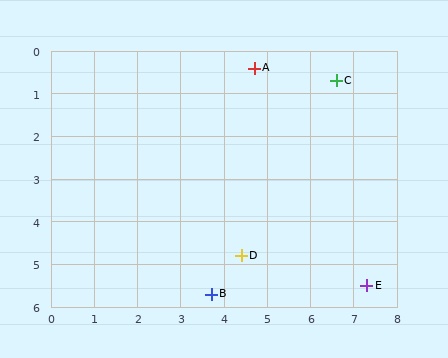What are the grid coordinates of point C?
Point C is at approximately (6.6, 0.7).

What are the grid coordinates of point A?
Point A is at approximately (4.7, 0.4).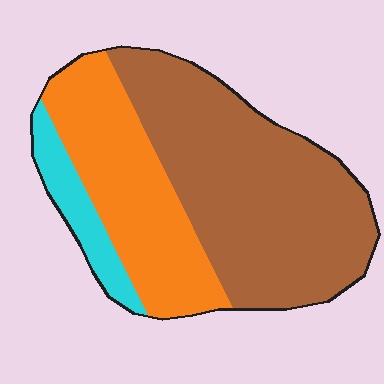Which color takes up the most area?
Brown, at roughly 55%.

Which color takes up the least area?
Cyan, at roughly 10%.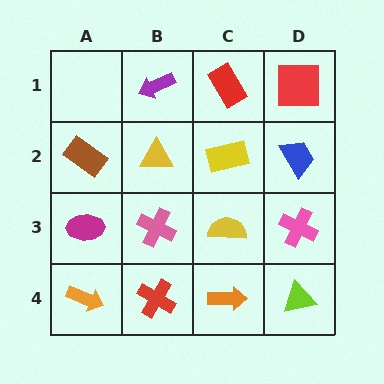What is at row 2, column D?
A blue trapezoid.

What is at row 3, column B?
A pink cross.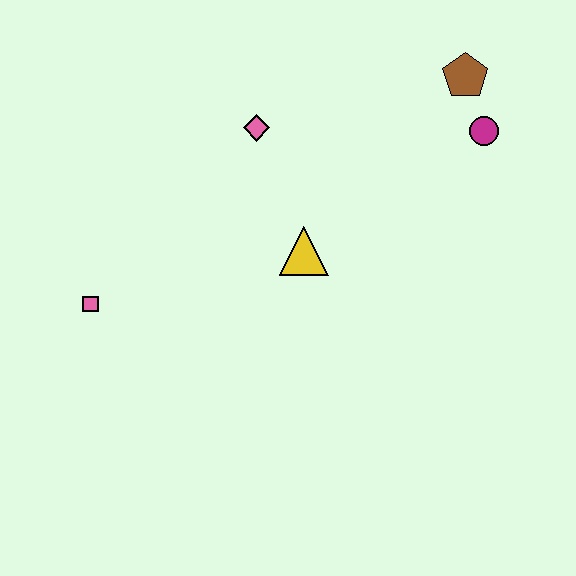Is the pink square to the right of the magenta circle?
No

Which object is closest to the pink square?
The yellow triangle is closest to the pink square.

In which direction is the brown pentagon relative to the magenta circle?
The brown pentagon is above the magenta circle.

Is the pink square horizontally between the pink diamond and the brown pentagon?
No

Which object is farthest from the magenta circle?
The pink square is farthest from the magenta circle.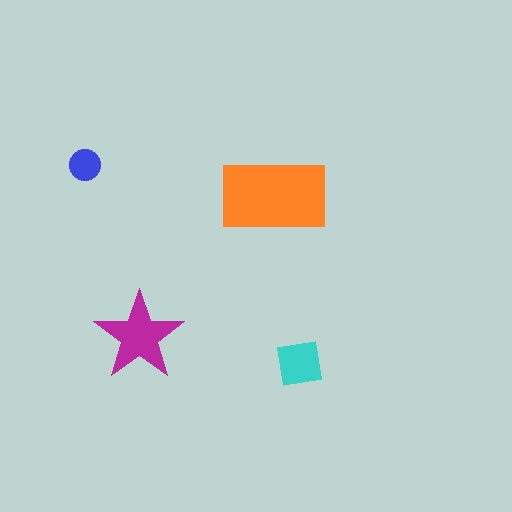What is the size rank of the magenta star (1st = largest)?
2nd.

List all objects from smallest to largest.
The blue circle, the cyan square, the magenta star, the orange rectangle.